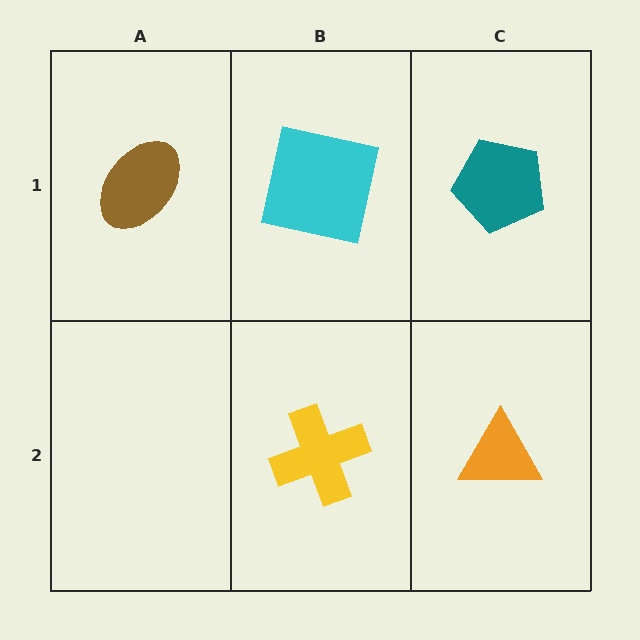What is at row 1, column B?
A cyan square.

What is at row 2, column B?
A yellow cross.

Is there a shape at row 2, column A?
No, that cell is empty.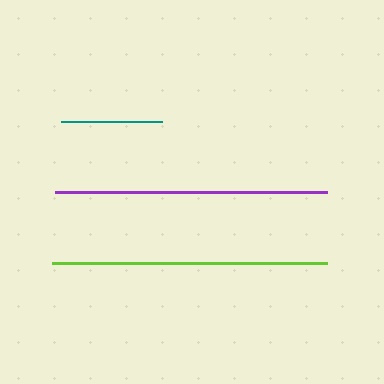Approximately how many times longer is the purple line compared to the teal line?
The purple line is approximately 2.7 times the length of the teal line.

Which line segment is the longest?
The lime line is the longest at approximately 275 pixels.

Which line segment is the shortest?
The teal line is the shortest at approximately 101 pixels.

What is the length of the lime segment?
The lime segment is approximately 275 pixels long.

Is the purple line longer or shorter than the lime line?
The lime line is longer than the purple line.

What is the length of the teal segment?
The teal segment is approximately 101 pixels long.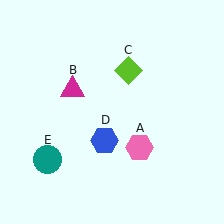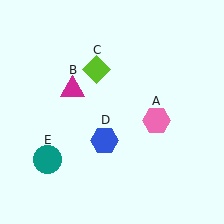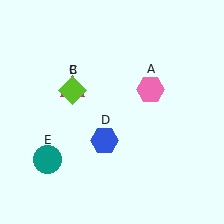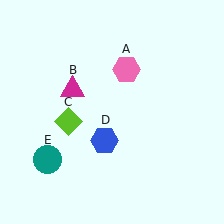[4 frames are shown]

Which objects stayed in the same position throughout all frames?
Magenta triangle (object B) and blue hexagon (object D) and teal circle (object E) remained stationary.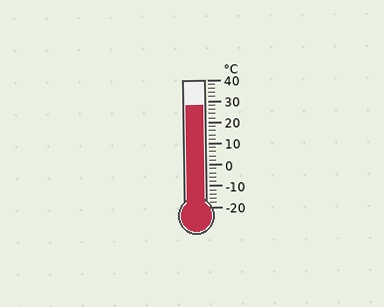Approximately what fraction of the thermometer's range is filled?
The thermometer is filled to approximately 80% of its range.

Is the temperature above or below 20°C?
The temperature is above 20°C.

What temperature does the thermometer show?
The thermometer shows approximately 28°C.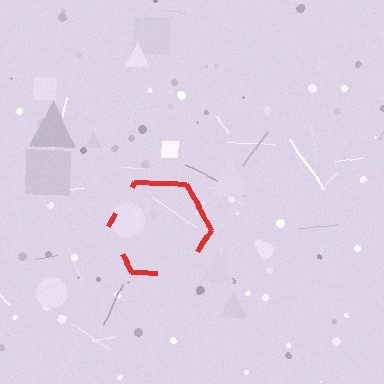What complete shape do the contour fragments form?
The contour fragments form a hexagon.